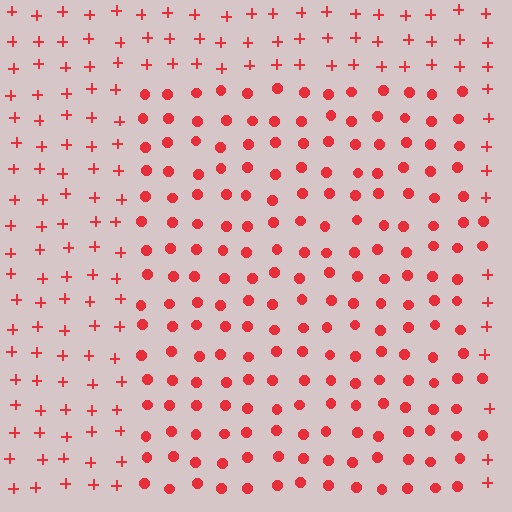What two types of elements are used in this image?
The image uses circles inside the rectangle region and plus signs outside it.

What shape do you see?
I see a rectangle.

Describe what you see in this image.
The image is filled with small red elements arranged in a uniform grid. A rectangle-shaped region contains circles, while the surrounding area contains plus signs. The boundary is defined purely by the change in element shape.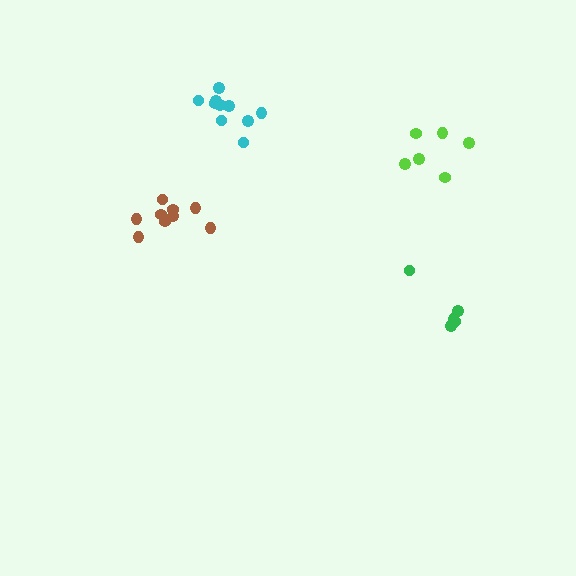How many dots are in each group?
Group 1: 9 dots, Group 2: 6 dots, Group 3: 10 dots, Group 4: 5 dots (30 total).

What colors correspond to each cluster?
The clusters are colored: brown, lime, cyan, green.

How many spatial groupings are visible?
There are 4 spatial groupings.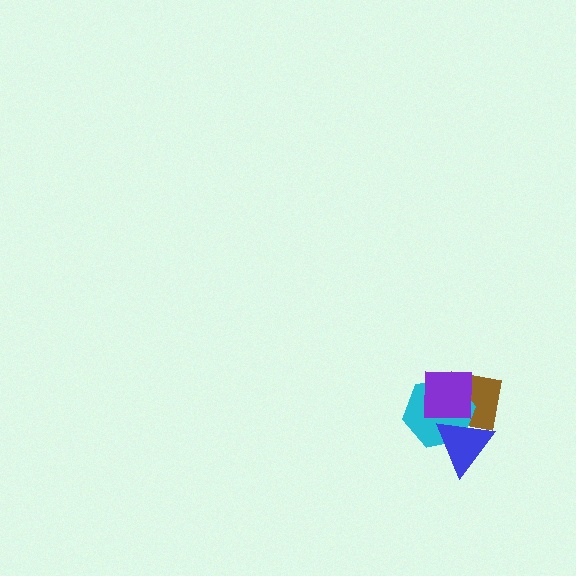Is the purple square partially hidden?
Yes, it is partially covered by another shape.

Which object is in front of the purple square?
The blue triangle is in front of the purple square.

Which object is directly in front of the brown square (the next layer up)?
The cyan hexagon is directly in front of the brown square.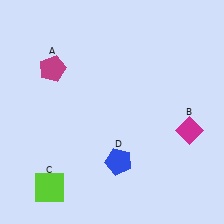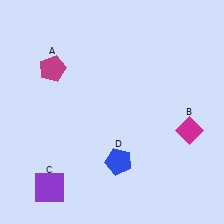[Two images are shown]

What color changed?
The square (C) changed from lime in Image 1 to purple in Image 2.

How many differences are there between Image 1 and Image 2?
There is 1 difference between the two images.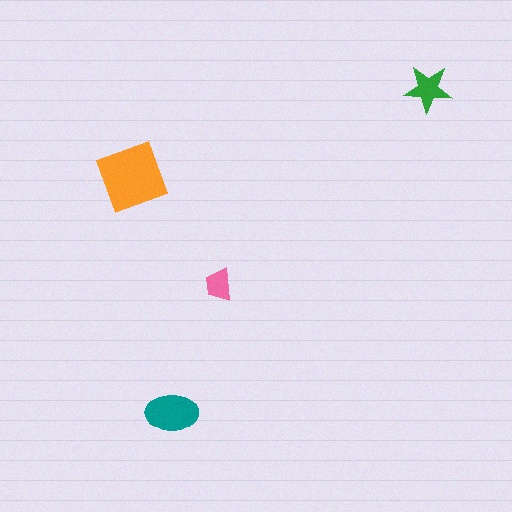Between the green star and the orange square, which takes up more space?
The orange square.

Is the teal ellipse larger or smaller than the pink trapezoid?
Larger.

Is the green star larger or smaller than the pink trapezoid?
Larger.